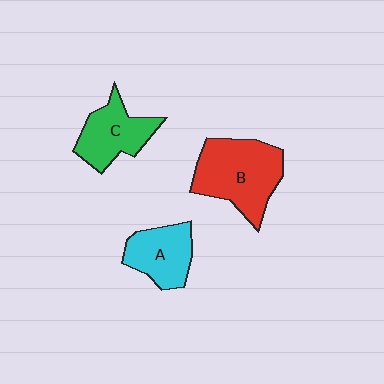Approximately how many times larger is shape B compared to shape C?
Approximately 1.5 times.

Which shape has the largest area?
Shape B (red).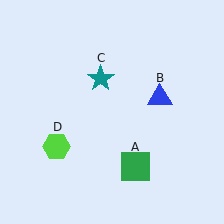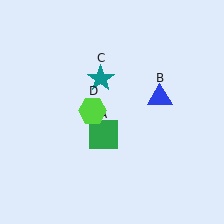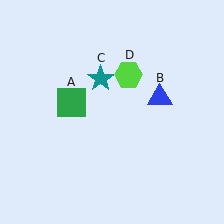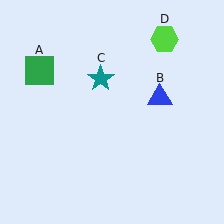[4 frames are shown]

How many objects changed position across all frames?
2 objects changed position: green square (object A), lime hexagon (object D).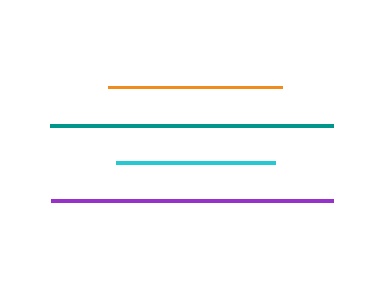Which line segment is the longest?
The teal line is the longest at approximately 284 pixels.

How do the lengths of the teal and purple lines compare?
The teal and purple lines are approximately the same length.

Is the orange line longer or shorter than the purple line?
The purple line is longer than the orange line.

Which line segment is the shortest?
The cyan line is the shortest at approximately 159 pixels.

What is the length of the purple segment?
The purple segment is approximately 282 pixels long.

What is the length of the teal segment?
The teal segment is approximately 284 pixels long.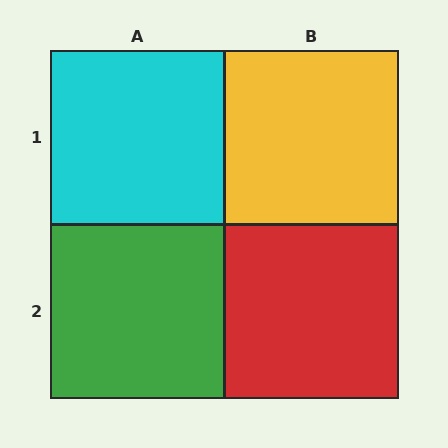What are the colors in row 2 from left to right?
Green, red.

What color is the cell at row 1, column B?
Yellow.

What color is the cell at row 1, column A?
Cyan.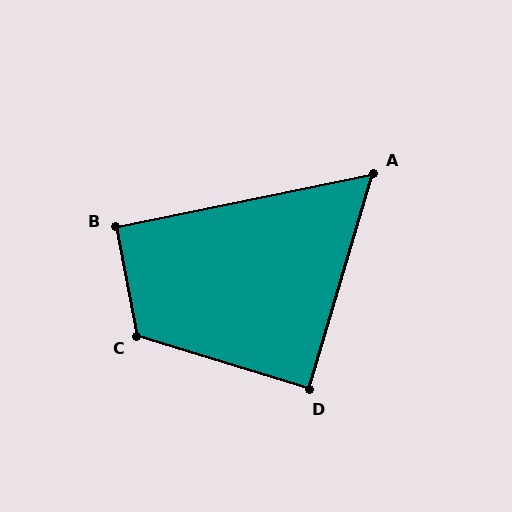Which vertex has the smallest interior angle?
A, at approximately 62 degrees.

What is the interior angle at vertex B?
Approximately 91 degrees (approximately right).